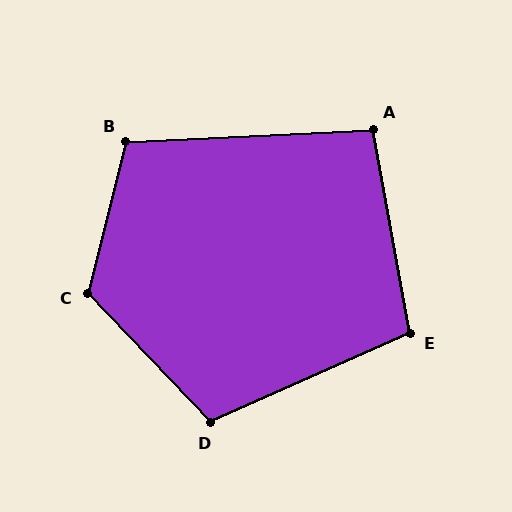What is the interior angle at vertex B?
Approximately 107 degrees (obtuse).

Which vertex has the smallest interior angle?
A, at approximately 97 degrees.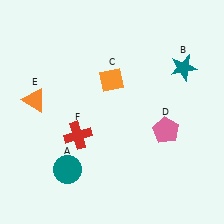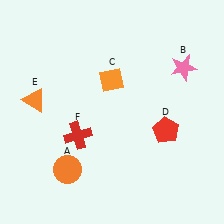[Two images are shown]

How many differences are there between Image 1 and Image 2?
There are 3 differences between the two images.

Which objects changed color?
A changed from teal to orange. B changed from teal to pink. D changed from pink to red.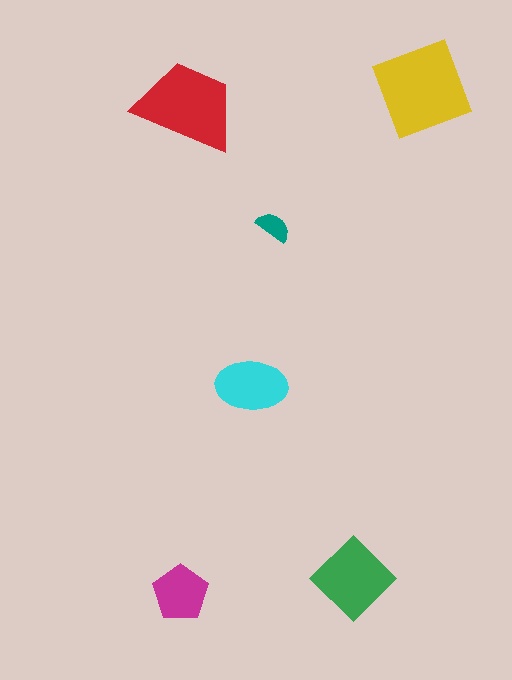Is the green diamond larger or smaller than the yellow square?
Smaller.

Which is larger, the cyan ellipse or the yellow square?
The yellow square.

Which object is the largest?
The yellow square.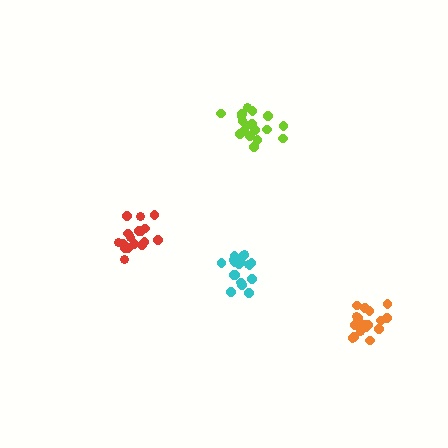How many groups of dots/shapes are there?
There are 4 groups.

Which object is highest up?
The lime cluster is topmost.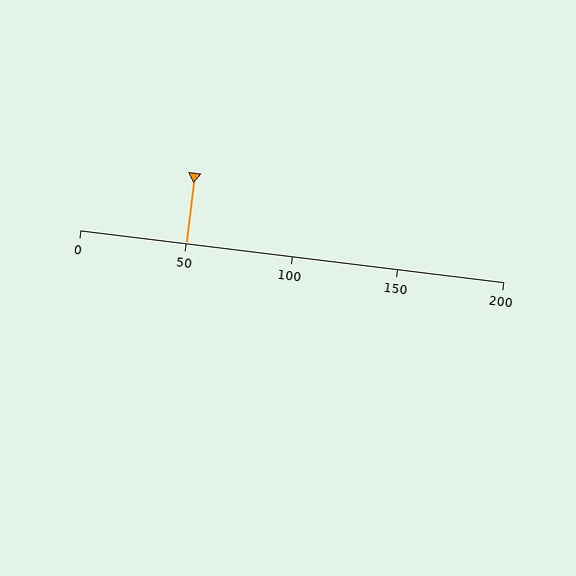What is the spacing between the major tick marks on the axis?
The major ticks are spaced 50 apart.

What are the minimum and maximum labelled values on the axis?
The axis runs from 0 to 200.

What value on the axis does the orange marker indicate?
The marker indicates approximately 50.